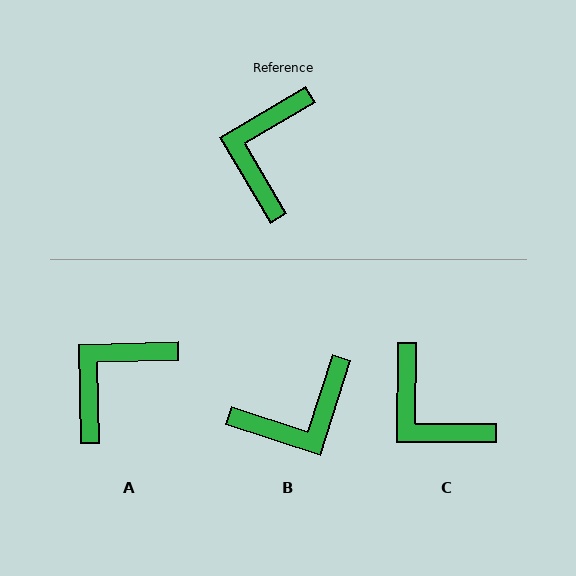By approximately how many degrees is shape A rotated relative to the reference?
Approximately 29 degrees clockwise.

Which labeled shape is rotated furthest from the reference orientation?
B, about 131 degrees away.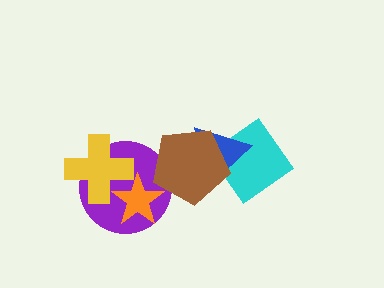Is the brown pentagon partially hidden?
No, no other shape covers it.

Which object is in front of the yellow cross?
The orange star is in front of the yellow cross.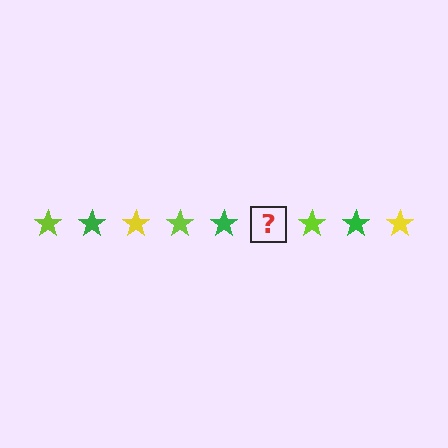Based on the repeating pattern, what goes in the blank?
The blank should be a yellow star.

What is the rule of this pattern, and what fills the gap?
The rule is that the pattern cycles through lime, green, yellow stars. The gap should be filled with a yellow star.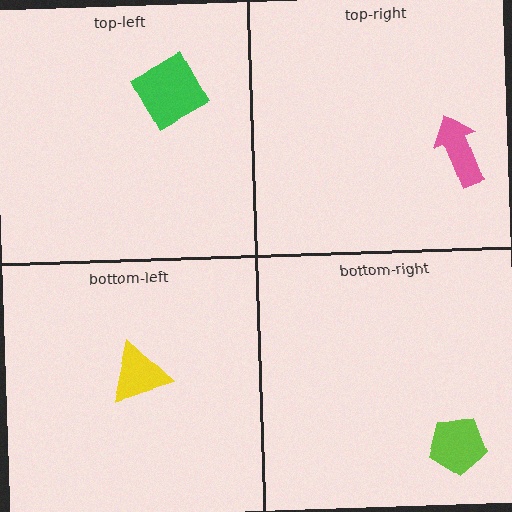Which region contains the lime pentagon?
The bottom-right region.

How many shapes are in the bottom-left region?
1.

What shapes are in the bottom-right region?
The lime pentagon.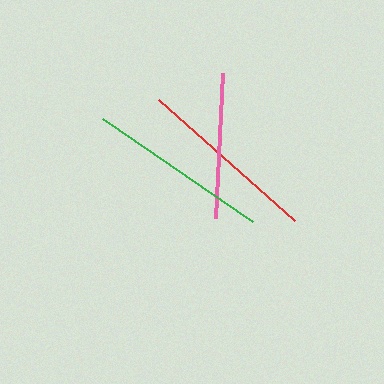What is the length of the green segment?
The green segment is approximately 182 pixels long.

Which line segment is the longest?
The red line is the longest at approximately 183 pixels.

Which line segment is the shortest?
The pink line is the shortest at approximately 145 pixels.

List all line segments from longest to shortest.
From longest to shortest: red, green, pink.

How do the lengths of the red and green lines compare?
The red and green lines are approximately the same length.